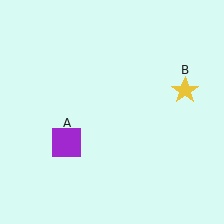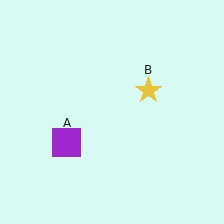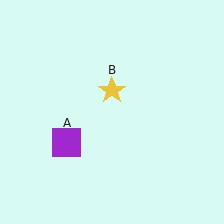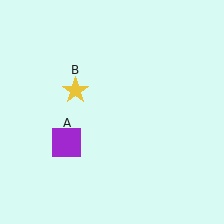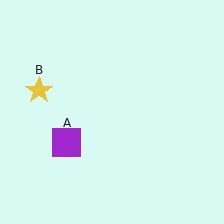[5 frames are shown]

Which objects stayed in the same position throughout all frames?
Purple square (object A) remained stationary.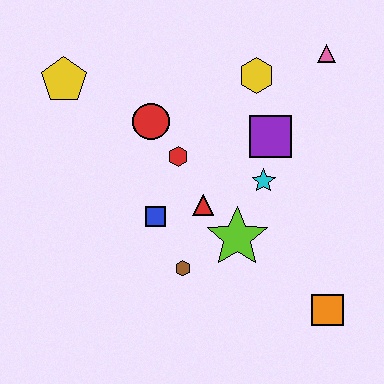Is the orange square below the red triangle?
Yes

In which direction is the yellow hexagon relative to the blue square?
The yellow hexagon is above the blue square.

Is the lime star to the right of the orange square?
No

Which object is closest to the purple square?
The cyan star is closest to the purple square.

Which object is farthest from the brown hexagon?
The pink triangle is farthest from the brown hexagon.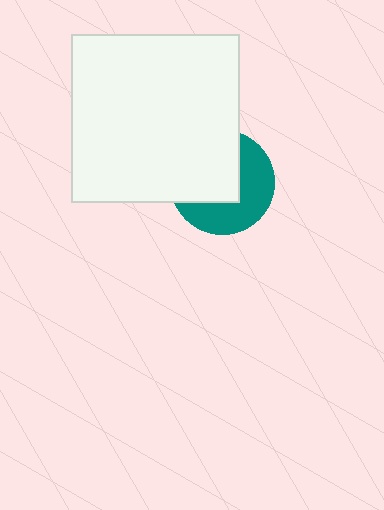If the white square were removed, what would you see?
You would see the complete teal circle.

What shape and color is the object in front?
The object in front is a white square.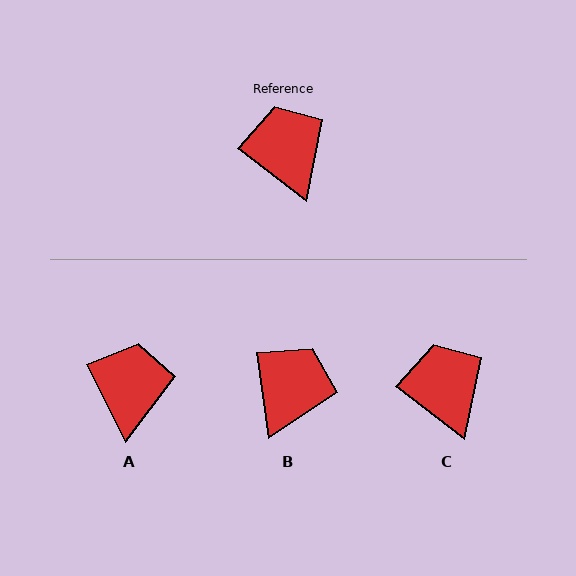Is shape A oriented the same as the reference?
No, it is off by about 26 degrees.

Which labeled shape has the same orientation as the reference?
C.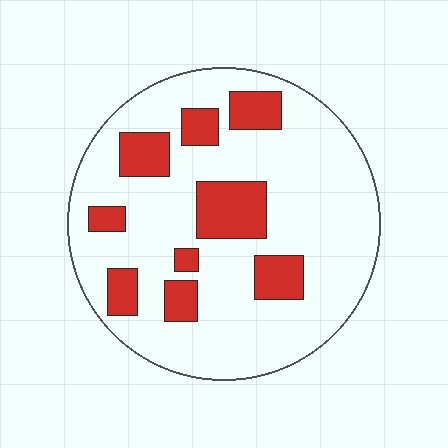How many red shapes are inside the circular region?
9.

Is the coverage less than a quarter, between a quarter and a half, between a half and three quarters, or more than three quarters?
Less than a quarter.